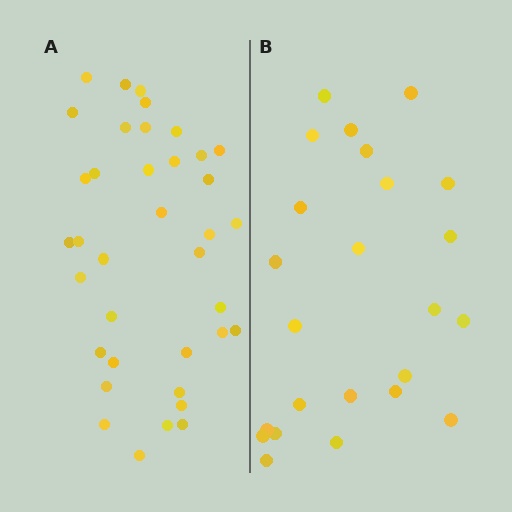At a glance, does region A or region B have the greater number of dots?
Region A (the left region) has more dots.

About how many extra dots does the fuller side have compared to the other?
Region A has approximately 15 more dots than region B.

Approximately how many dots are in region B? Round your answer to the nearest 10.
About 20 dots. (The exact count is 24, which rounds to 20.)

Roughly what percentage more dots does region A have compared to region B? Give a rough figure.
About 55% more.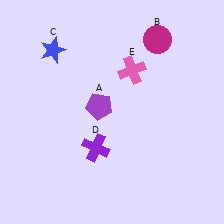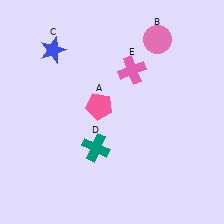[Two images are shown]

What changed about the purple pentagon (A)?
In Image 1, A is purple. In Image 2, it changed to pink.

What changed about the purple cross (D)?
In Image 1, D is purple. In Image 2, it changed to teal.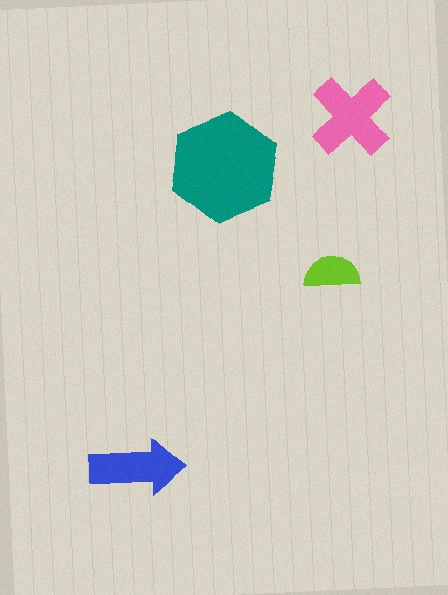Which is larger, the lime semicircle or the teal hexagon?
The teal hexagon.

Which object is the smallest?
The lime semicircle.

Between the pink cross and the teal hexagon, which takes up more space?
The teal hexagon.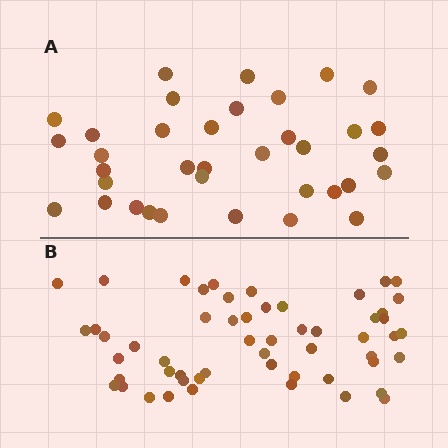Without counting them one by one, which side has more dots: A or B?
Region B (the bottom region) has more dots.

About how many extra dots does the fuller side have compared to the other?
Region B has approximately 20 more dots than region A.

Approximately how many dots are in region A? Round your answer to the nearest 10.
About 40 dots. (The exact count is 36, which rounds to 40.)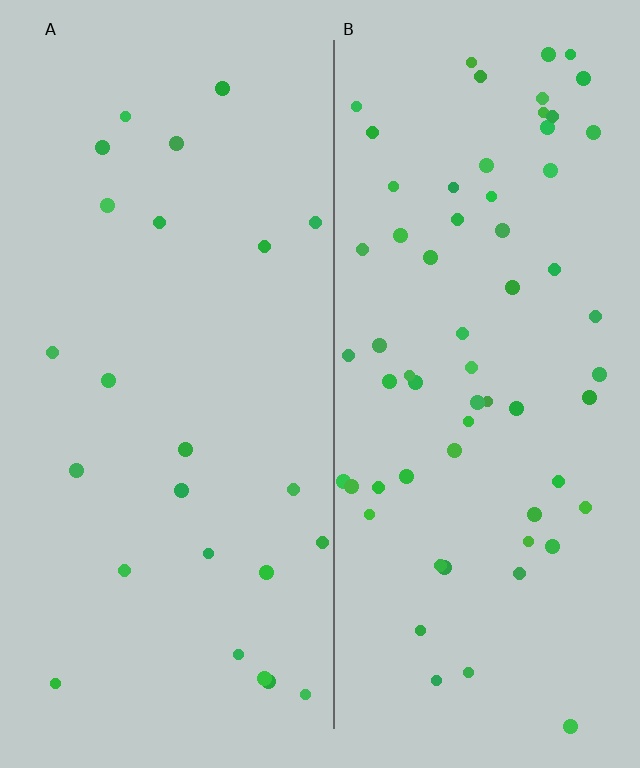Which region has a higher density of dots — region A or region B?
B (the right).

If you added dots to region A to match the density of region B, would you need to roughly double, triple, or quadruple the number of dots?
Approximately triple.